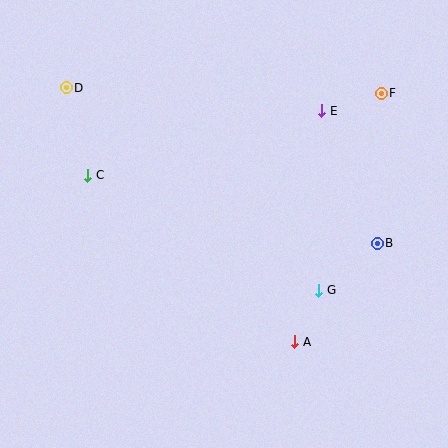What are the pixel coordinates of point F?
Point F is at (381, 93).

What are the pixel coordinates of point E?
Point E is at (322, 111).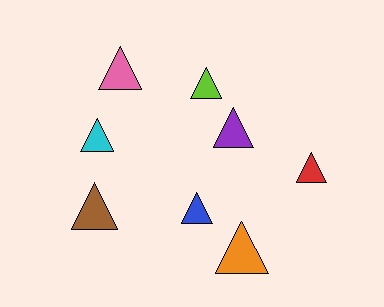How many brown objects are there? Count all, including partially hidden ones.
There is 1 brown object.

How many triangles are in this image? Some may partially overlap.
There are 8 triangles.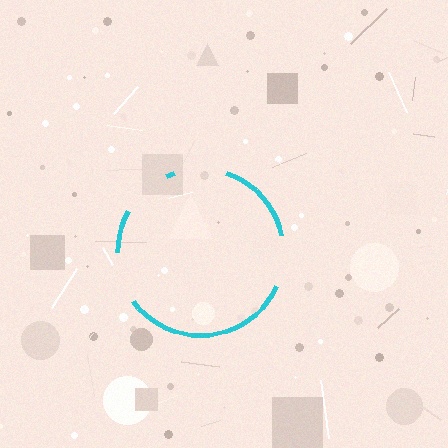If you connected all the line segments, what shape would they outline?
They would outline a circle.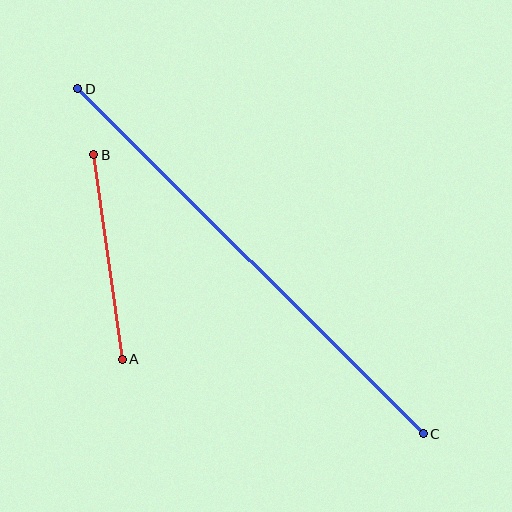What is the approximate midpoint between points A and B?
The midpoint is at approximately (108, 257) pixels.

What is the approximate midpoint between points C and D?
The midpoint is at approximately (251, 261) pixels.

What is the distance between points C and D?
The distance is approximately 488 pixels.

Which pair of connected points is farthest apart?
Points C and D are farthest apart.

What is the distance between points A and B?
The distance is approximately 206 pixels.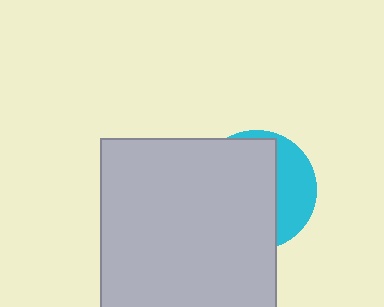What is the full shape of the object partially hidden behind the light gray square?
The partially hidden object is a cyan circle.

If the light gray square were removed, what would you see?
You would see the complete cyan circle.